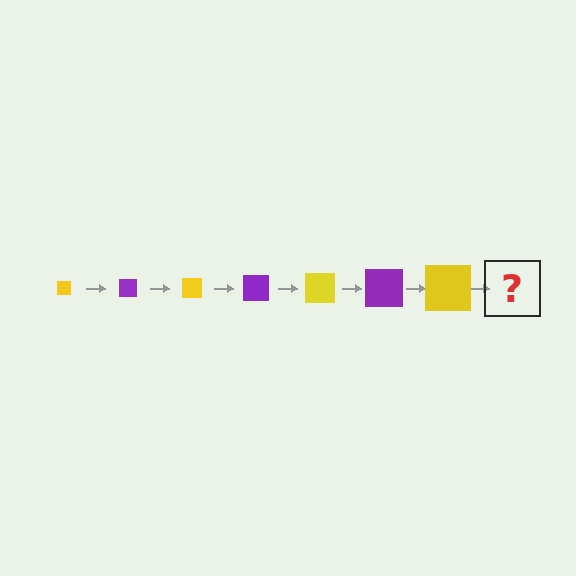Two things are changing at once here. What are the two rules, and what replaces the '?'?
The two rules are that the square grows larger each step and the color cycles through yellow and purple. The '?' should be a purple square, larger than the previous one.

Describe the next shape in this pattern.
It should be a purple square, larger than the previous one.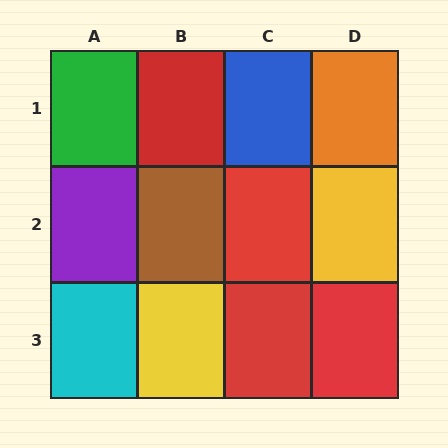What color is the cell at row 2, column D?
Yellow.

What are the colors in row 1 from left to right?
Green, red, blue, orange.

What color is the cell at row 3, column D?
Red.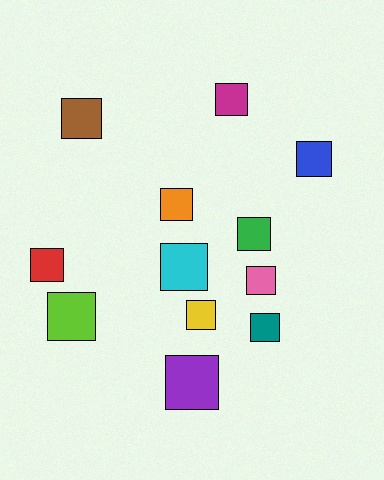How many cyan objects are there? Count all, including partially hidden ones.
There is 1 cyan object.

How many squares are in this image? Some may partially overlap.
There are 12 squares.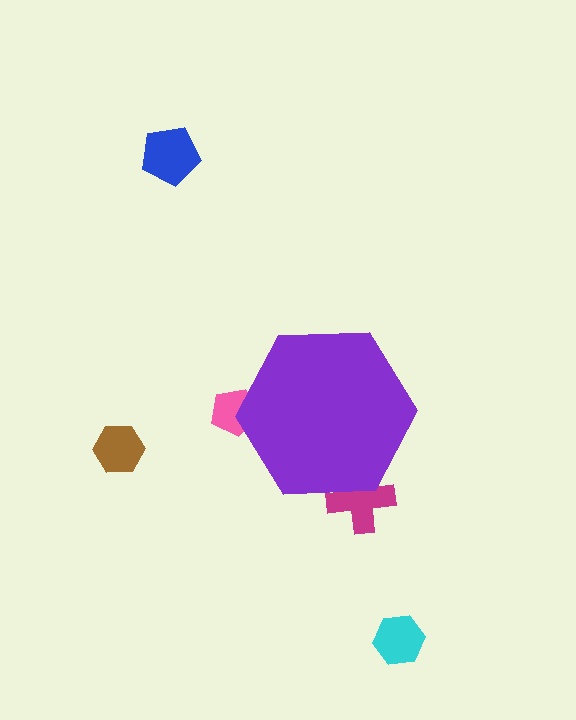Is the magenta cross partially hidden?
Yes, the magenta cross is partially hidden behind the purple hexagon.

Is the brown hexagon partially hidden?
No, the brown hexagon is fully visible.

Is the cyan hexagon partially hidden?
No, the cyan hexagon is fully visible.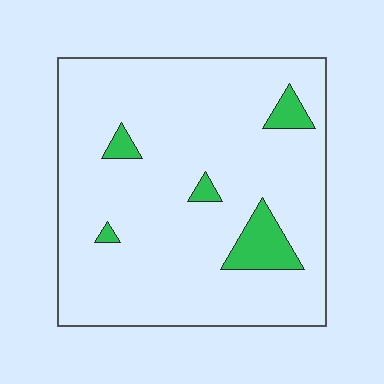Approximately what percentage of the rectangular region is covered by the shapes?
Approximately 10%.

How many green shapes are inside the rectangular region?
5.